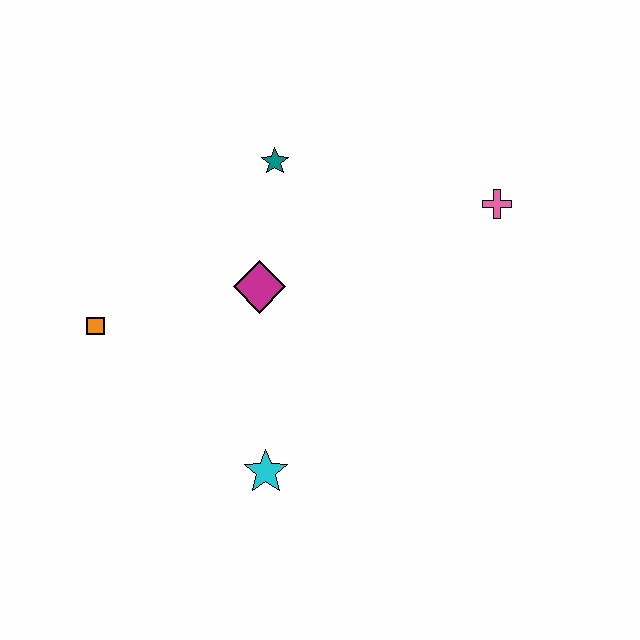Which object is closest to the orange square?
The magenta diamond is closest to the orange square.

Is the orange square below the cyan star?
No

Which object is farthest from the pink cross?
The orange square is farthest from the pink cross.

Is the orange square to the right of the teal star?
No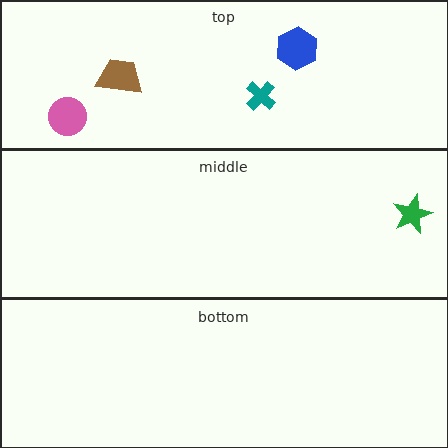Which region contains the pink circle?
The top region.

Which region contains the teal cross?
The top region.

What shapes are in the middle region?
The green star.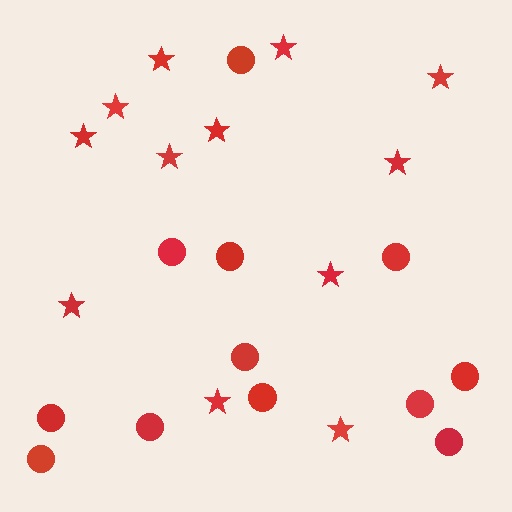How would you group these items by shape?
There are 2 groups: one group of stars (12) and one group of circles (12).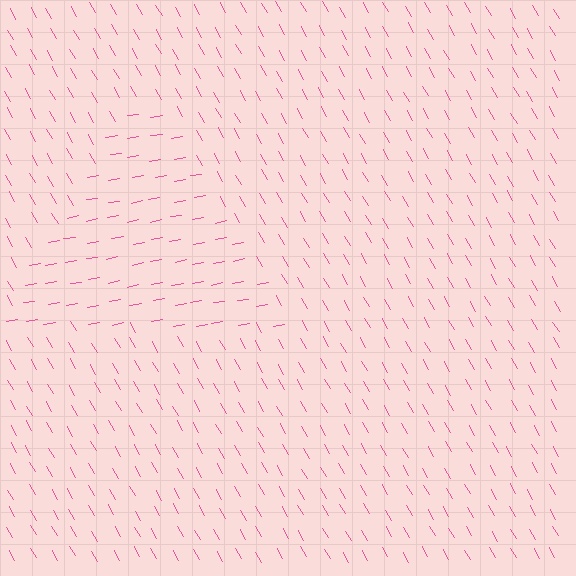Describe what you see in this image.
The image is filled with small pink line segments. A triangle region in the image has lines oriented differently from the surrounding lines, creating a visible texture boundary.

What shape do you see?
I see a triangle.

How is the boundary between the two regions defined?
The boundary is defined purely by a change in line orientation (approximately 71 degrees difference). All lines are the same color and thickness.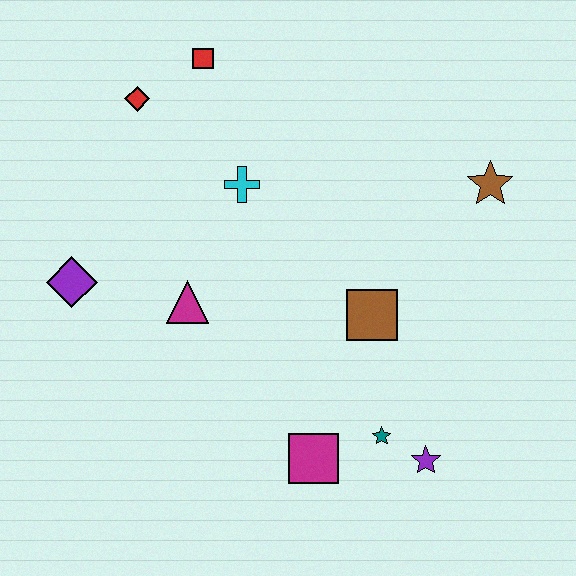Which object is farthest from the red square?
The purple star is farthest from the red square.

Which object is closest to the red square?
The red diamond is closest to the red square.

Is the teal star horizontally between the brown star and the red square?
Yes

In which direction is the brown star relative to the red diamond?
The brown star is to the right of the red diamond.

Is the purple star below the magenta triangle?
Yes